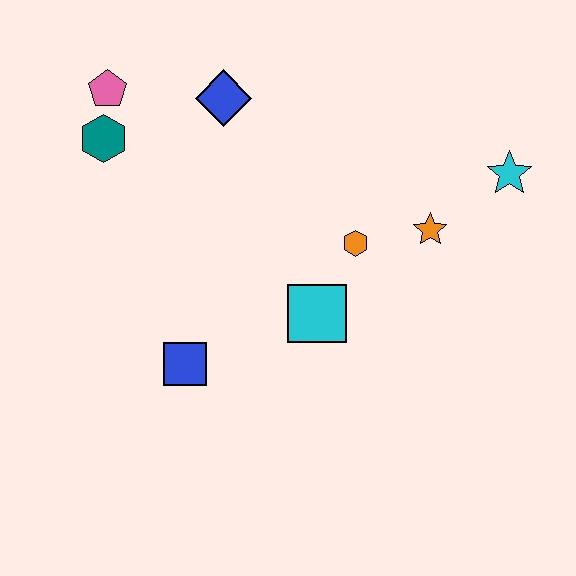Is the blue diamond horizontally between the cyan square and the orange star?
No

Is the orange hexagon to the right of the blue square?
Yes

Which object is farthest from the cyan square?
The pink pentagon is farthest from the cyan square.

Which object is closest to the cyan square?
The orange hexagon is closest to the cyan square.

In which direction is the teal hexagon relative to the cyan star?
The teal hexagon is to the left of the cyan star.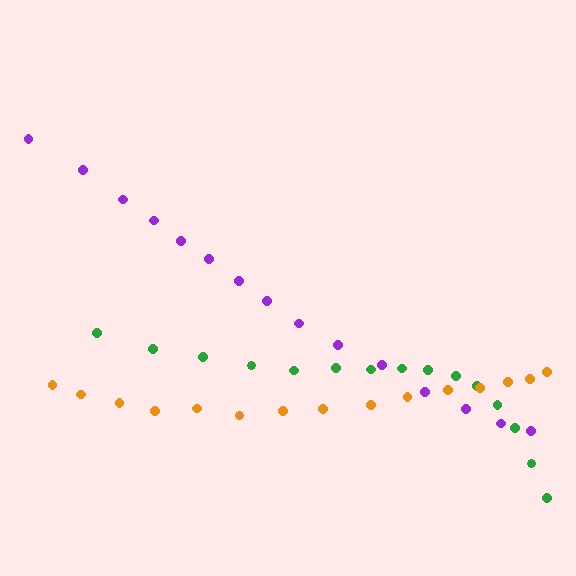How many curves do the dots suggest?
There are 3 distinct paths.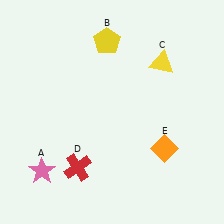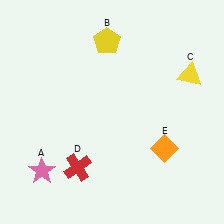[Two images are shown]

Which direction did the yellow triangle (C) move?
The yellow triangle (C) moved right.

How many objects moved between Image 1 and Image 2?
1 object moved between the two images.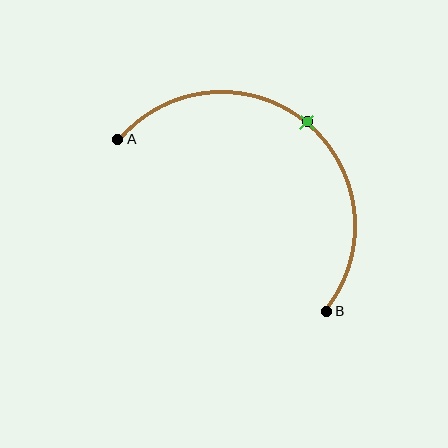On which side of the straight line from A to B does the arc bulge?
The arc bulges above and to the right of the straight line connecting A and B.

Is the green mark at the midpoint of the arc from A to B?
Yes. The green mark lies on the arc at equal arc-length from both A and B — it is the arc midpoint.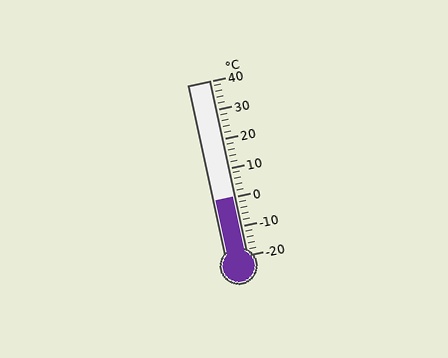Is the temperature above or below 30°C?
The temperature is below 30°C.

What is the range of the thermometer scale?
The thermometer scale ranges from -20°C to 40°C.